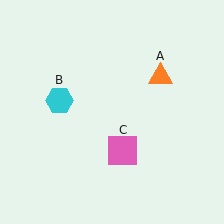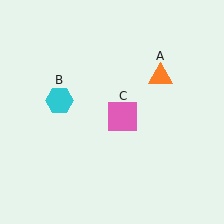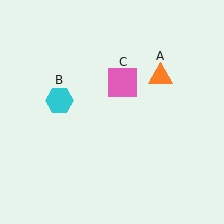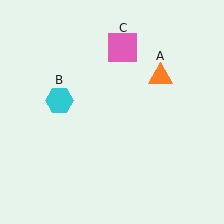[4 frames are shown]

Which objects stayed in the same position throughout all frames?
Orange triangle (object A) and cyan hexagon (object B) remained stationary.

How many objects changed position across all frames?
1 object changed position: pink square (object C).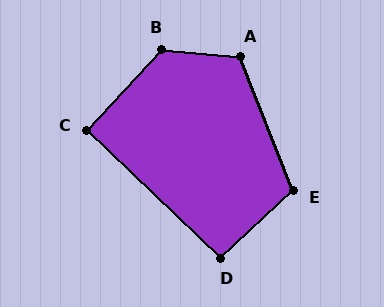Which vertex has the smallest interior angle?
C, at approximately 90 degrees.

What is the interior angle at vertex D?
Approximately 94 degrees (approximately right).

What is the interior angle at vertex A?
Approximately 117 degrees (obtuse).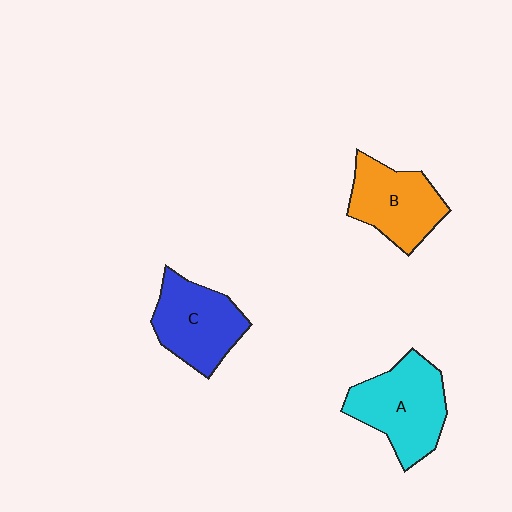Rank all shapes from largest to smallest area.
From largest to smallest: A (cyan), C (blue), B (orange).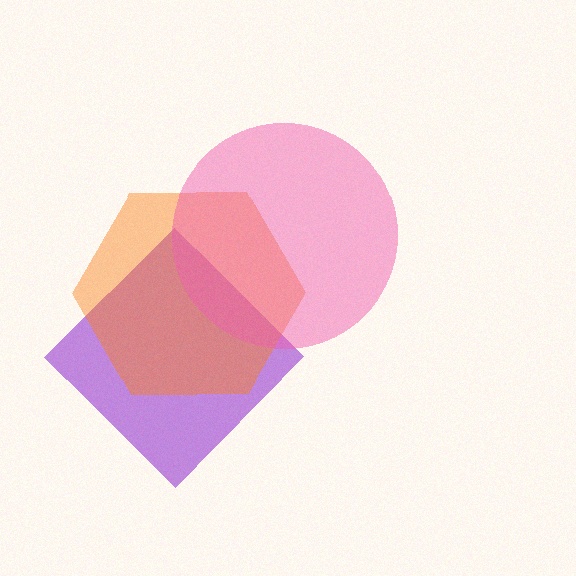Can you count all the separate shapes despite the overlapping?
Yes, there are 3 separate shapes.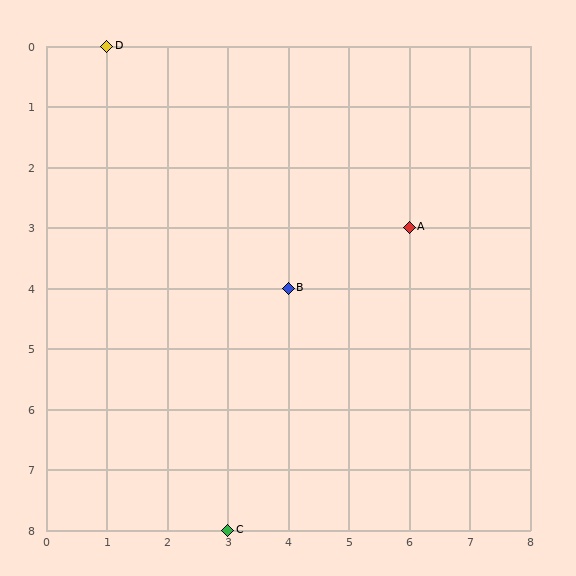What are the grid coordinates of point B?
Point B is at grid coordinates (4, 4).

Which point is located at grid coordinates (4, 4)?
Point B is at (4, 4).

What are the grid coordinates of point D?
Point D is at grid coordinates (1, 0).